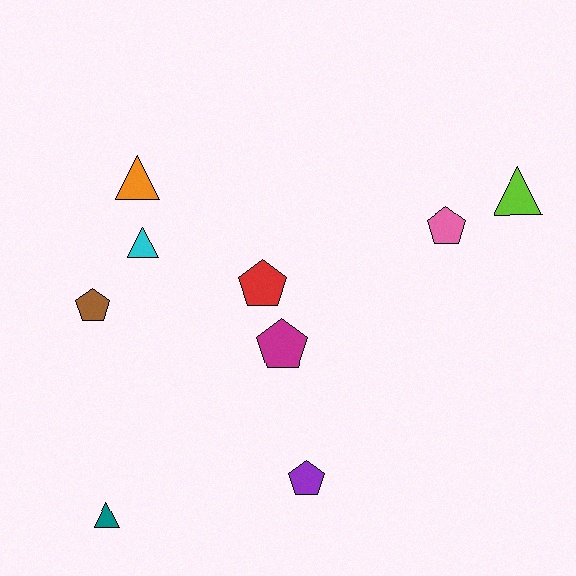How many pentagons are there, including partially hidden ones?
There are 5 pentagons.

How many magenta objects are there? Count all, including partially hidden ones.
There is 1 magenta object.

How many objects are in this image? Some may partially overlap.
There are 9 objects.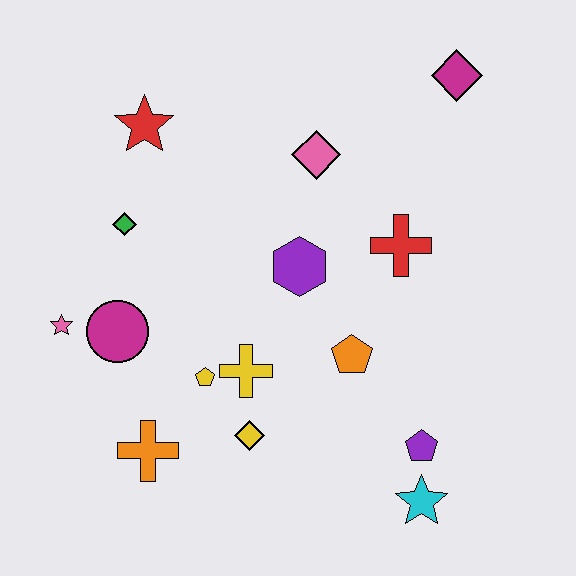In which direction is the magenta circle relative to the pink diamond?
The magenta circle is to the left of the pink diamond.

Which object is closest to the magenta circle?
The pink star is closest to the magenta circle.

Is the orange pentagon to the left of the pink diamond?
No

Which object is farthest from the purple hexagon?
The cyan star is farthest from the purple hexagon.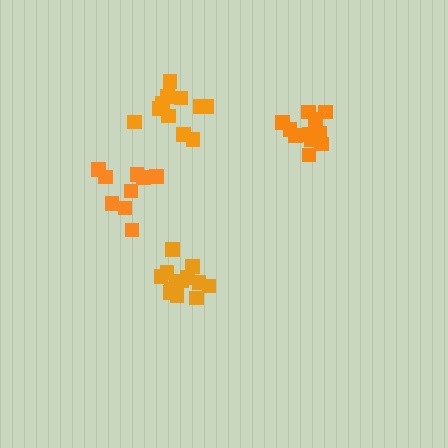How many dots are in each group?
Group 1: 13 dots, Group 2: 9 dots, Group 3: 11 dots, Group 4: 11 dots (44 total).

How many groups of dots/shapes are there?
There are 4 groups.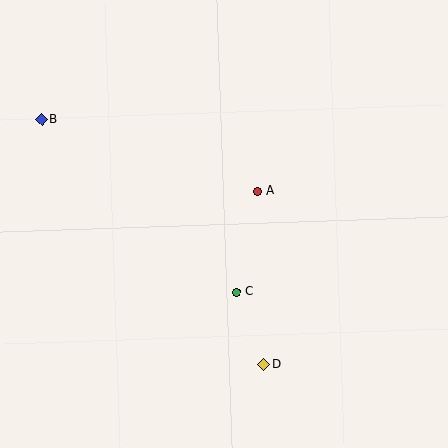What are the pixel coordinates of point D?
Point D is at (264, 364).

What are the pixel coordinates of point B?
Point B is at (42, 119).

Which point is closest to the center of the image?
Point A at (258, 191) is closest to the center.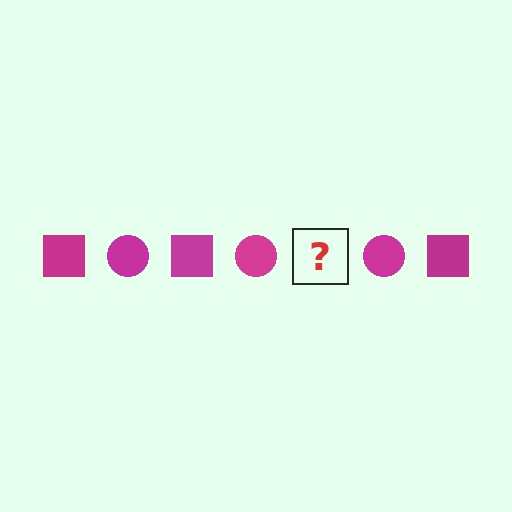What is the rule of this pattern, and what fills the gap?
The rule is that the pattern cycles through square, circle shapes in magenta. The gap should be filled with a magenta square.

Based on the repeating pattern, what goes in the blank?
The blank should be a magenta square.